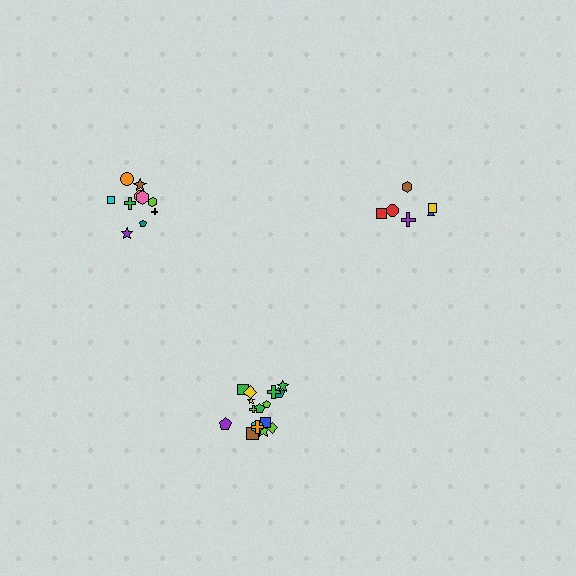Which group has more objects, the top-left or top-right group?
The top-left group.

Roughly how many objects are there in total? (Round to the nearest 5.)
Roughly 35 objects in total.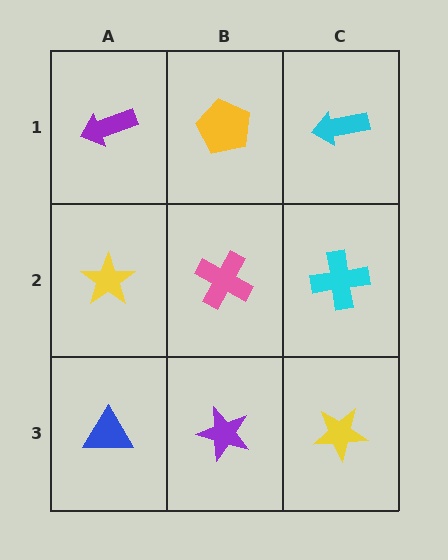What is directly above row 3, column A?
A yellow star.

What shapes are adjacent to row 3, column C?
A cyan cross (row 2, column C), a purple star (row 3, column B).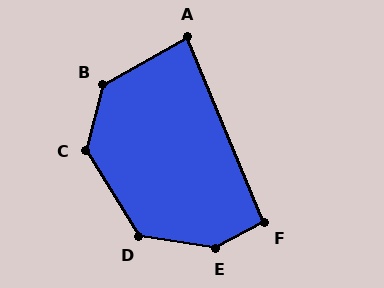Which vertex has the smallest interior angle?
A, at approximately 83 degrees.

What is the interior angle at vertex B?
Approximately 134 degrees (obtuse).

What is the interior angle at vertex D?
Approximately 131 degrees (obtuse).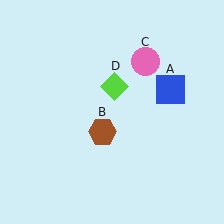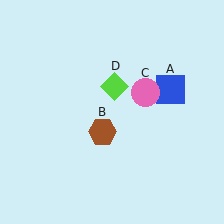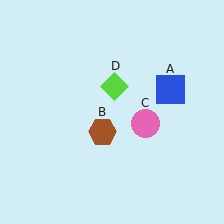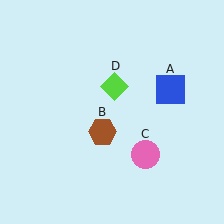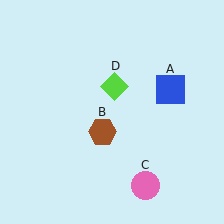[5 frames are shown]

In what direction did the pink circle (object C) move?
The pink circle (object C) moved down.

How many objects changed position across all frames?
1 object changed position: pink circle (object C).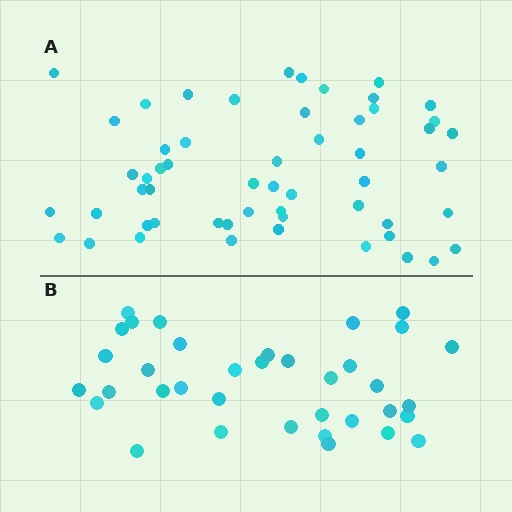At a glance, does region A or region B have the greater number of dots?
Region A (the top region) has more dots.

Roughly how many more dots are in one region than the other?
Region A has approximately 20 more dots than region B.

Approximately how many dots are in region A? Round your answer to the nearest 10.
About 60 dots. (The exact count is 55, which rounds to 60.)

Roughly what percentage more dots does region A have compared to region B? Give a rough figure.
About 55% more.